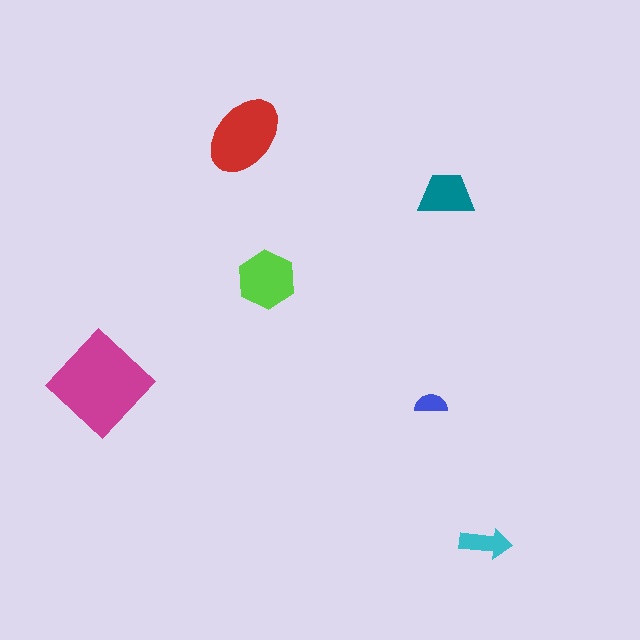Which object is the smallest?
The blue semicircle.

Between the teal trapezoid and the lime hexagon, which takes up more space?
The lime hexagon.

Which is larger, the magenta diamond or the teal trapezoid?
The magenta diamond.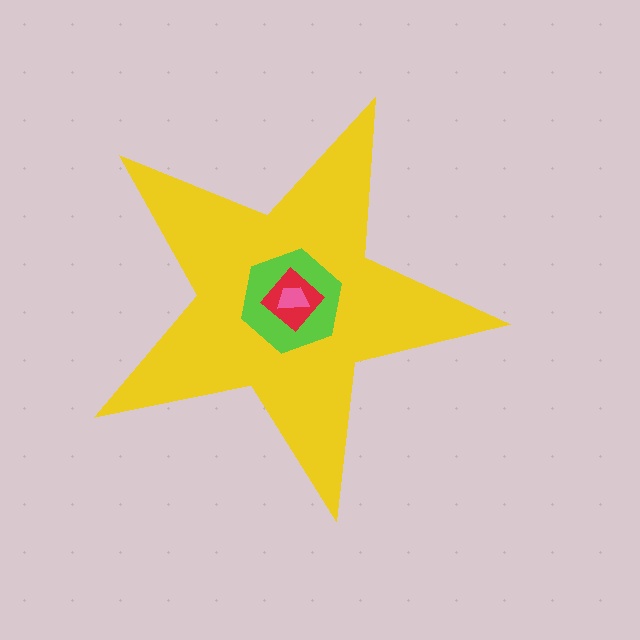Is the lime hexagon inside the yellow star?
Yes.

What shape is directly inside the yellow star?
The lime hexagon.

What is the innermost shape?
The pink trapezoid.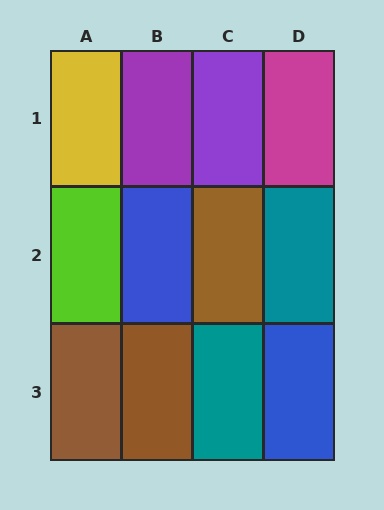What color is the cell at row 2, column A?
Lime.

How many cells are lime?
1 cell is lime.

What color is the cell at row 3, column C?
Teal.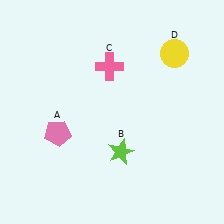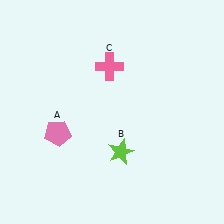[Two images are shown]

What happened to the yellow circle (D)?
The yellow circle (D) was removed in Image 2. It was in the top-right area of Image 1.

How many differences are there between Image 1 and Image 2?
There is 1 difference between the two images.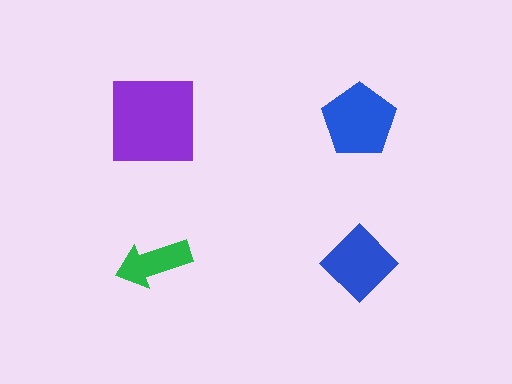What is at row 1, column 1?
A purple square.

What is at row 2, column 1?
A green arrow.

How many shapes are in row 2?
2 shapes.